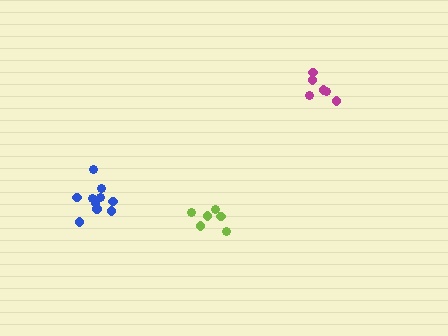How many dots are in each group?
Group 1: 6 dots, Group 2: 6 dots, Group 3: 10 dots (22 total).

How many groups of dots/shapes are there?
There are 3 groups.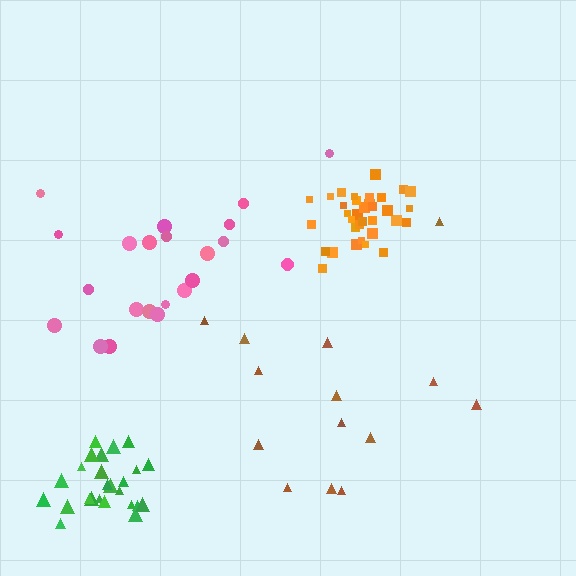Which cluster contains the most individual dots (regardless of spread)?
Orange (34).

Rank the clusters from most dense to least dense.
orange, green, pink, brown.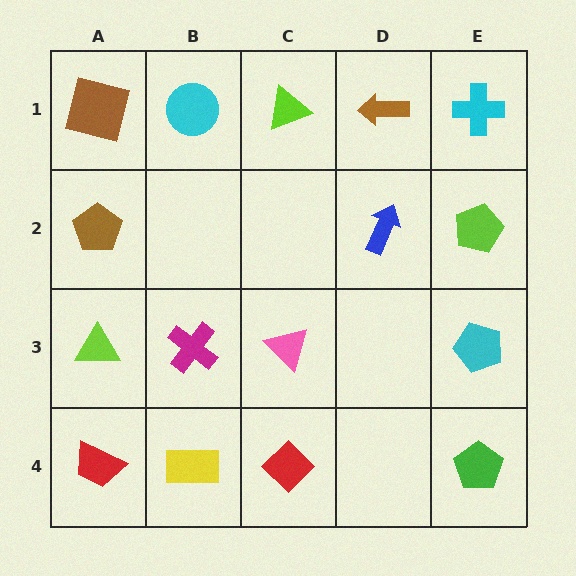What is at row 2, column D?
A blue arrow.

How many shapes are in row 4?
4 shapes.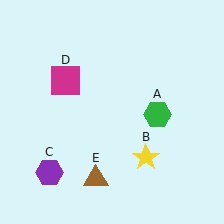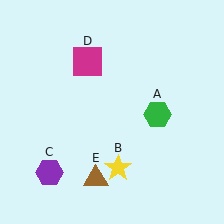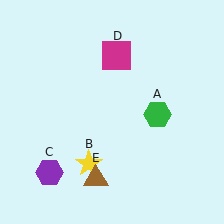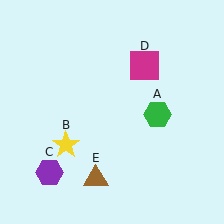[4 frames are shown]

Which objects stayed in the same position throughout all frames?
Green hexagon (object A) and purple hexagon (object C) and brown triangle (object E) remained stationary.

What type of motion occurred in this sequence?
The yellow star (object B), magenta square (object D) rotated clockwise around the center of the scene.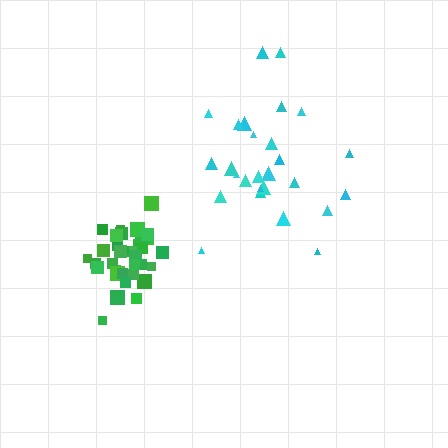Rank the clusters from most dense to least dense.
green, cyan.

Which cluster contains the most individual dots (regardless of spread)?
Green (35).